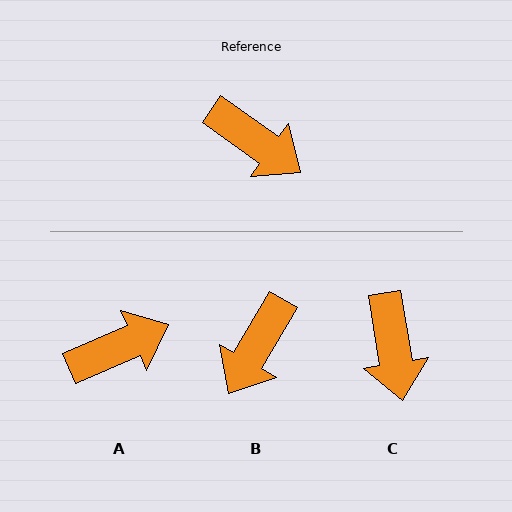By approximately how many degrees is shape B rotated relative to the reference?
Approximately 85 degrees clockwise.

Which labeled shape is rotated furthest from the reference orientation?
B, about 85 degrees away.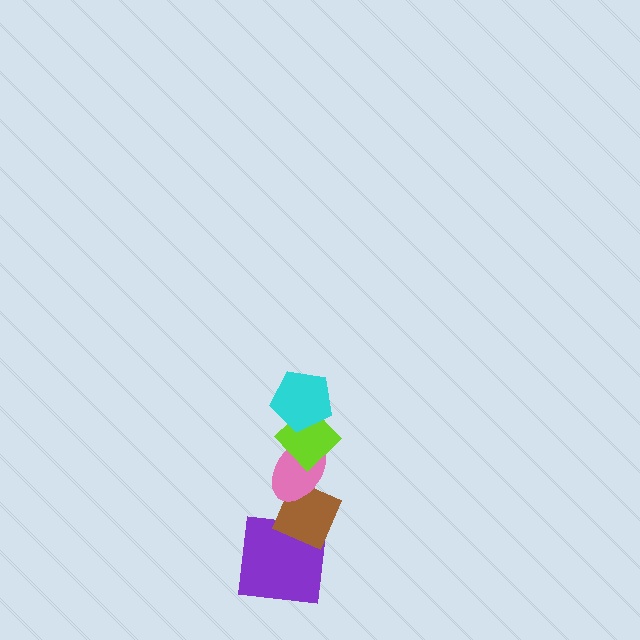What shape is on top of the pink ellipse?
The lime diamond is on top of the pink ellipse.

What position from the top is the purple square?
The purple square is 5th from the top.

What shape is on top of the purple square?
The brown diamond is on top of the purple square.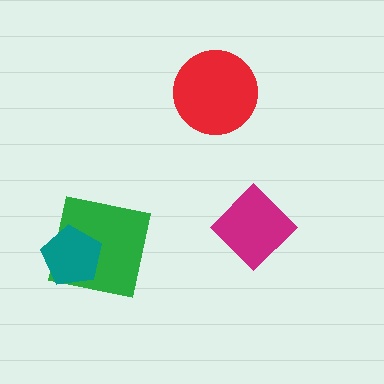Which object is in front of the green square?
The teal pentagon is in front of the green square.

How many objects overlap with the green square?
1 object overlaps with the green square.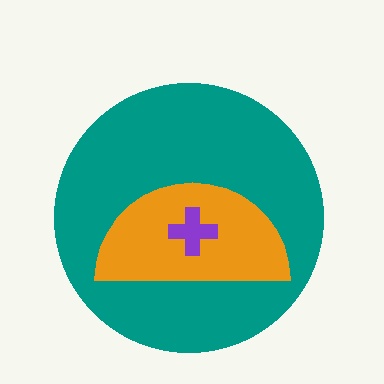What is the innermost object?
The purple cross.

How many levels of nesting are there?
3.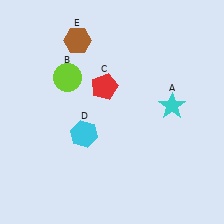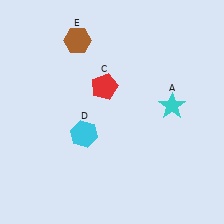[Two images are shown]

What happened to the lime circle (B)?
The lime circle (B) was removed in Image 2. It was in the top-left area of Image 1.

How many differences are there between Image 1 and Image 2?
There is 1 difference between the two images.